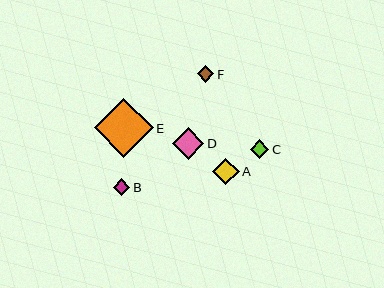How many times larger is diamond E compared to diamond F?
Diamond E is approximately 3.6 times the size of diamond F.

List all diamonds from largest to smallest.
From largest to smallest: E, D, A, C, B, F.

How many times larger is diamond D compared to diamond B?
Diamond D is approximately 1.9 times the size of diamond B.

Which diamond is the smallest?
Diamond F is the smallest with a size of approximately 17 pixels.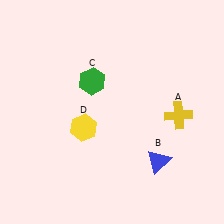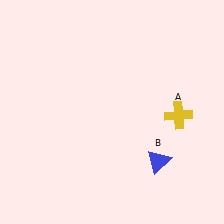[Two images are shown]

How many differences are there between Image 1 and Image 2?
There are 2 differences between the two images.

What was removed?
The green hexagon (C), the yellow hexagon (D) were removed in Image 2.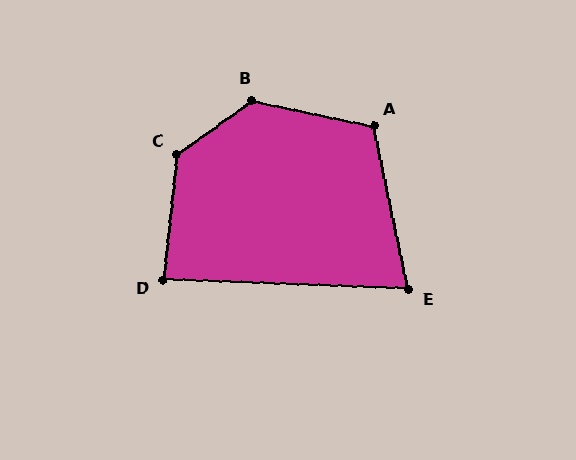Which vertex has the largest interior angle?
B, at approximately 132 degrees.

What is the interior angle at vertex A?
Approximately 114 degrees (obtuse).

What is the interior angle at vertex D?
Approximately 86 degrees (approximately right).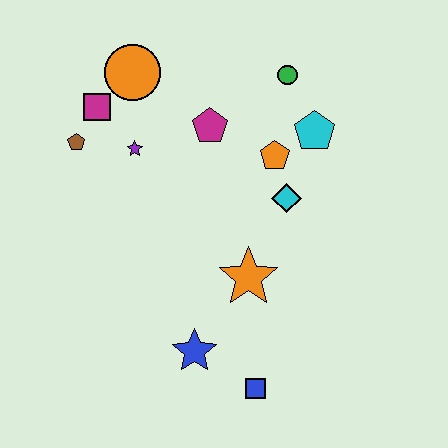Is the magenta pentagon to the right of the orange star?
No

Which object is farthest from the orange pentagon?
The blue square is farthest from the orange pentagon.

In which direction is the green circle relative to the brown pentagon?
The green circle is to the right of the brown pentagon.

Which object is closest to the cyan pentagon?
The orange pentagon is closest to the cyan pentagon.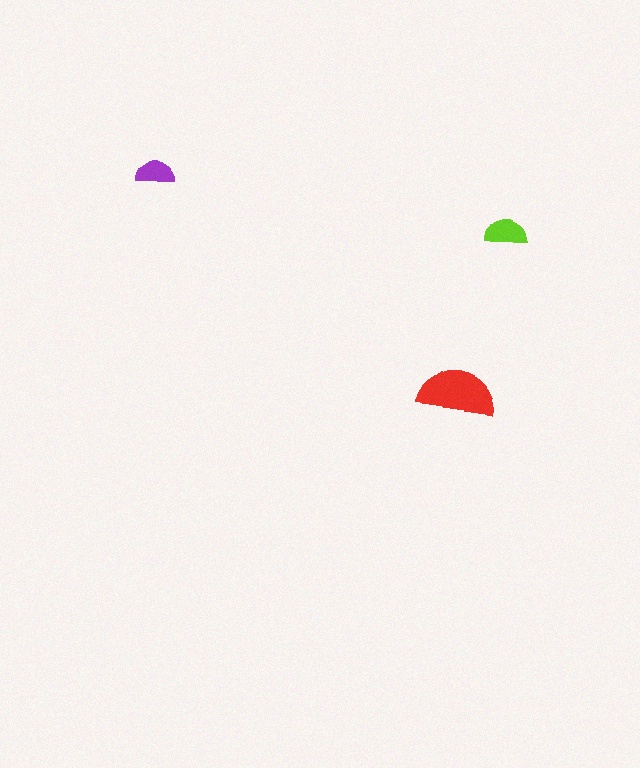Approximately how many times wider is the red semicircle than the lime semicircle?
About 2 times wider.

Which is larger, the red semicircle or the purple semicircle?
The red one.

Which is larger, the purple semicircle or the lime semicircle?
The lime one.